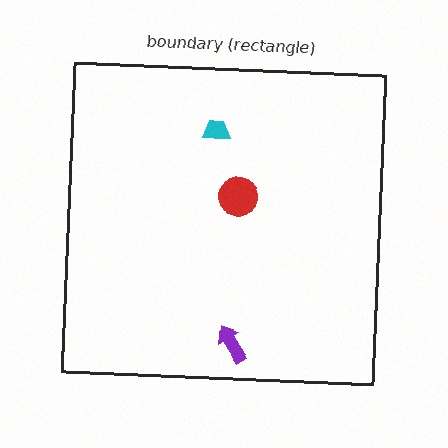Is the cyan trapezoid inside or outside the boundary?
Inside.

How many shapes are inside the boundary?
3 inside, 0 outside.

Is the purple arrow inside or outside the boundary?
Inside.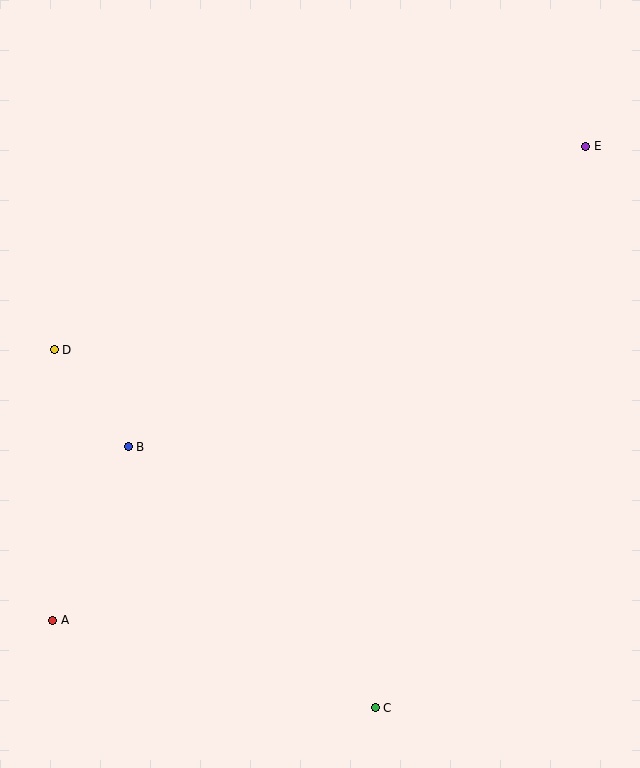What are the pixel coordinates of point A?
Point A is at (53, 620).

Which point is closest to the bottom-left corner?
Point A is closest to the bottom-left corner.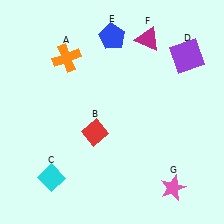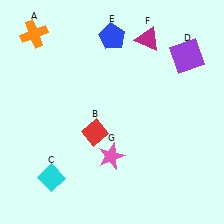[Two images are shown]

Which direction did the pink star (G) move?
The pink star (G) moved left.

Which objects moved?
The objects that moved are: the orange cross (A), the pink star (G).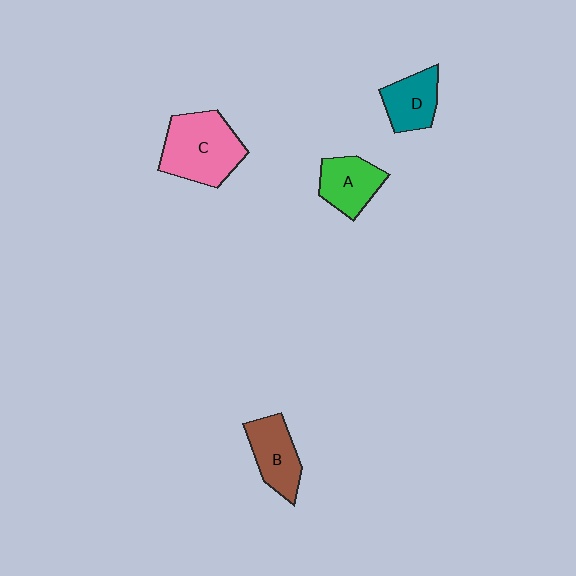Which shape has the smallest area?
Shape D (teal).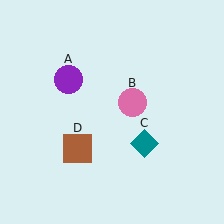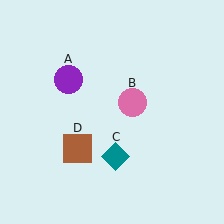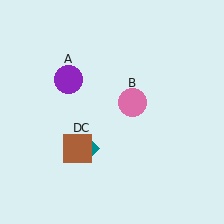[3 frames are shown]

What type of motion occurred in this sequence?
The teal diamond (object C) rotated clockwise around the center of the scene.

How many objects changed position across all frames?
1 object changed position: teal diamond (object C).